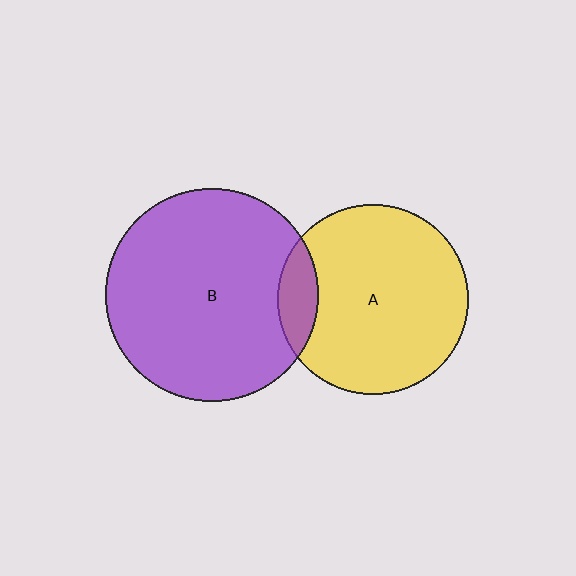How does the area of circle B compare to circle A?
Approximately 1.2 times.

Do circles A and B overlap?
Yes.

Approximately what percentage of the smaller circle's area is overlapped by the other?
Approximately 10%.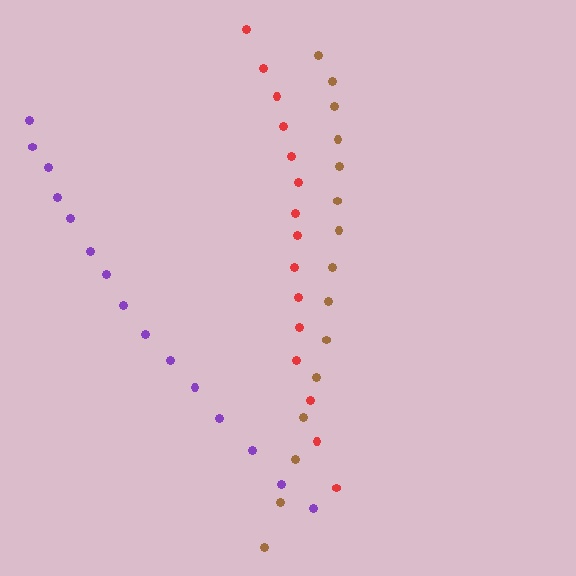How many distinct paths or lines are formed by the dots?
There are 3 distinct paths.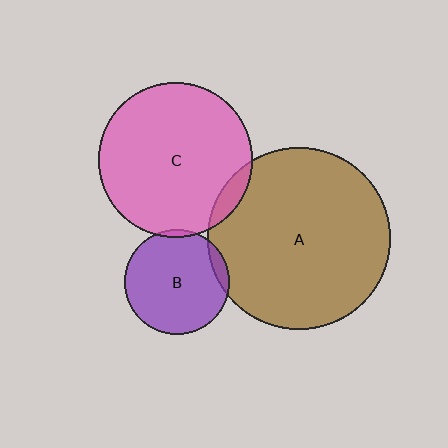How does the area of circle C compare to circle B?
Approximately 2.2 times.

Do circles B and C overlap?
Yes.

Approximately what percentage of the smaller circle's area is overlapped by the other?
Approximately 5%.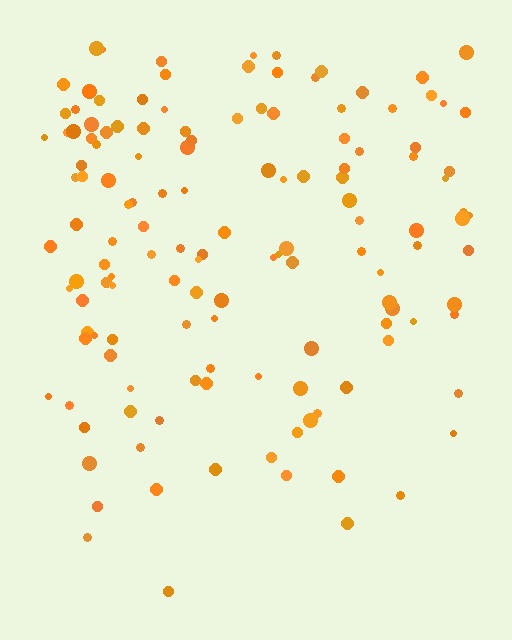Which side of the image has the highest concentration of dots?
The top.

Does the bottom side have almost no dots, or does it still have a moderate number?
Still a moderate number, just noticeably fewer than the top.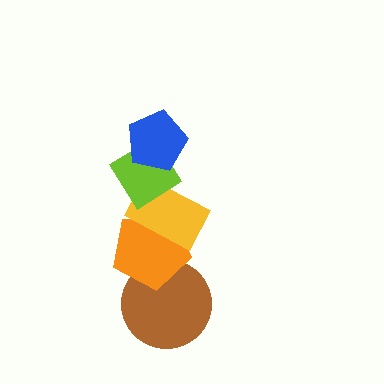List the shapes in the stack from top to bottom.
From top to bottom: the blue pentagon, the lime diamond, the yellow rectangle, the orange pentagon, the brown circle.